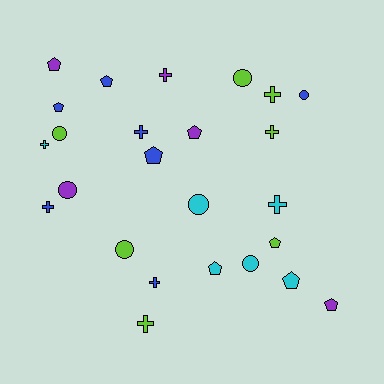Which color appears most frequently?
Lime, with 7 objects.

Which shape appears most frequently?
Cross, with 9 objects.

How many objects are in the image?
There are 25 objects.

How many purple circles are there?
There is 1 purple circle.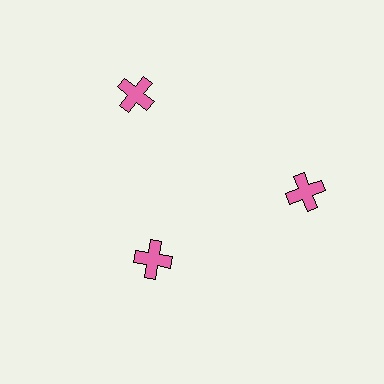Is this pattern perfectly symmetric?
No. The 3 pink crosses are arranged in a ring, but one element near the 7 o'clock position is pulled inward toward the center, breaking the 3-fold rotational symmetry.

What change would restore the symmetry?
The symmetry would be restored by moving it outward, back onto the ring so that all 3 crosses sit at equal angles and equal distance from the center.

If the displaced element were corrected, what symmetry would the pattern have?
It would have 3-fold rotational symmetry — the pattern would map onto itself every 120 degrees.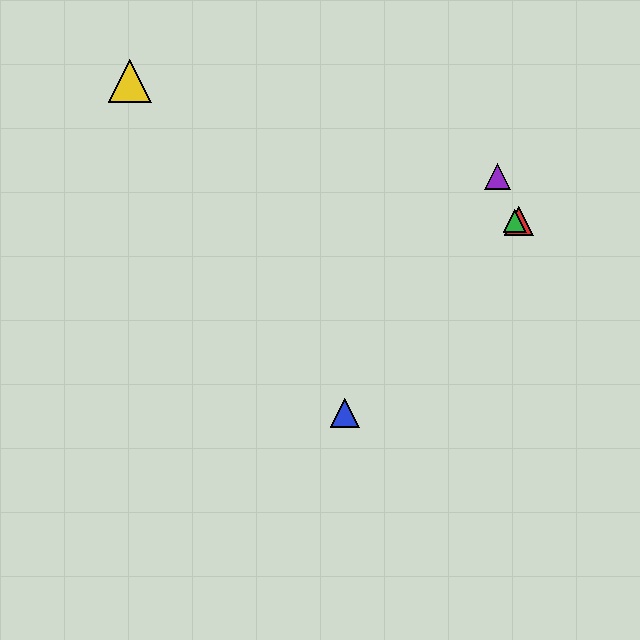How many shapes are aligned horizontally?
2 shapes (the red triangle, the green triangle) are aligned horizontally.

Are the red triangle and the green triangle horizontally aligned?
Yes, both are at y≈221.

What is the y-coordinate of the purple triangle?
The purple triangle is at y≈177.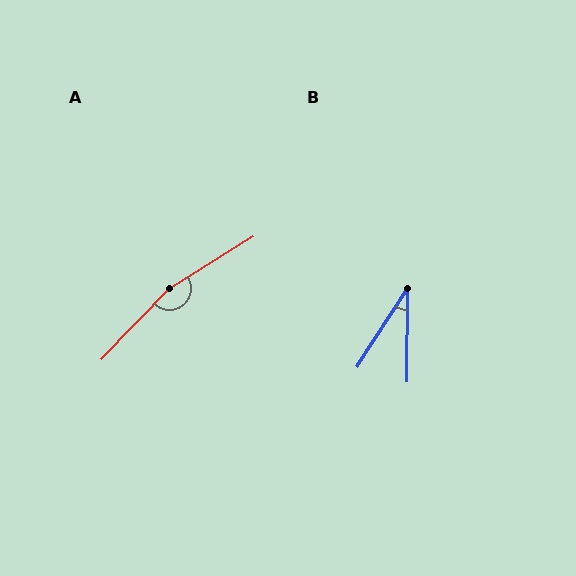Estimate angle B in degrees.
Approximately 33 degrees.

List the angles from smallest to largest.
B (33°), A (166°).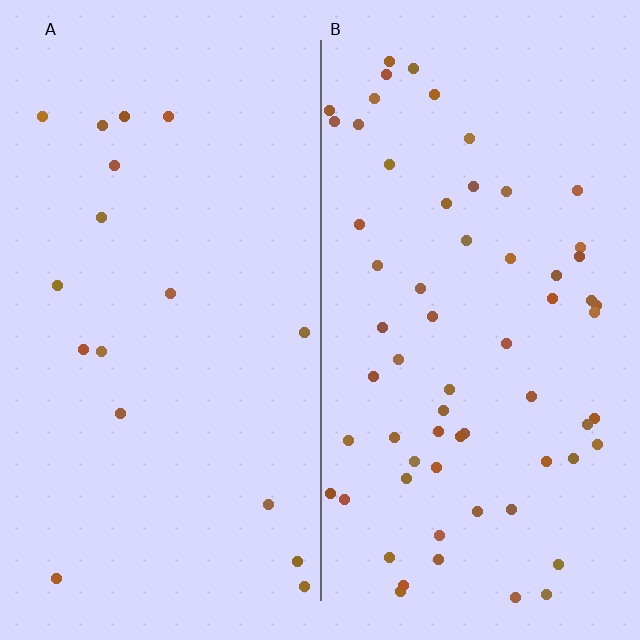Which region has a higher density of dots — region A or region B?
B (the right).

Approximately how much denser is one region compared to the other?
Approximately 3.7× — region B over region A.